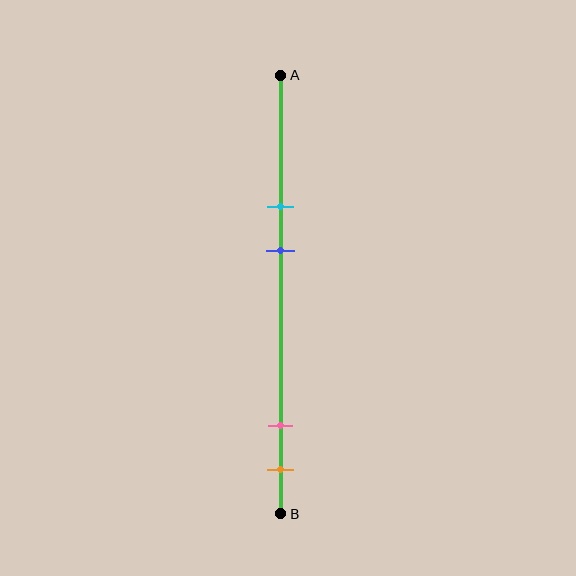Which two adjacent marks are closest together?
The pink and orange marks are the closest adjacent pair.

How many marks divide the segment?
There are 4 marks dividing the segment.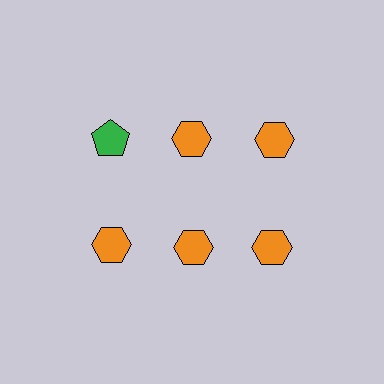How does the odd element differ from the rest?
It differs in both color (green instead of orange) and shape (pentagon instead of hexagon).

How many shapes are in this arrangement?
There are 6 shapes arranged in a grid pattern.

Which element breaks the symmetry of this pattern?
The green pentagon in the top row, leftmost column breaks the symmetry. All other shapes are orange hexagons.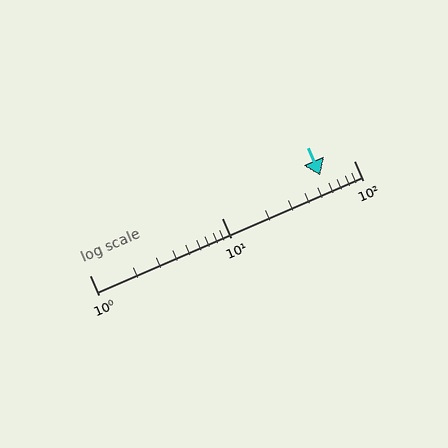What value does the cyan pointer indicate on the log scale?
The pointer indicates approximately 56.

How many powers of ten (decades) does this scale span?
The scale spans 2 decades, from 1 to 100.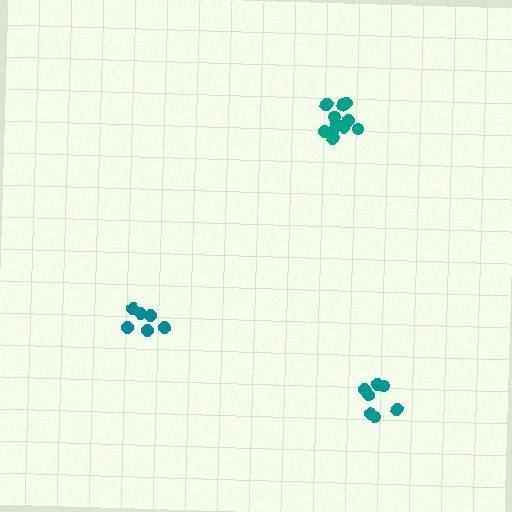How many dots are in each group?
Group 1: 6 dots, Group 2: 12 dots, Group 3: 7 dots (25 total).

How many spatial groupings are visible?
There are 3 spatial groupings.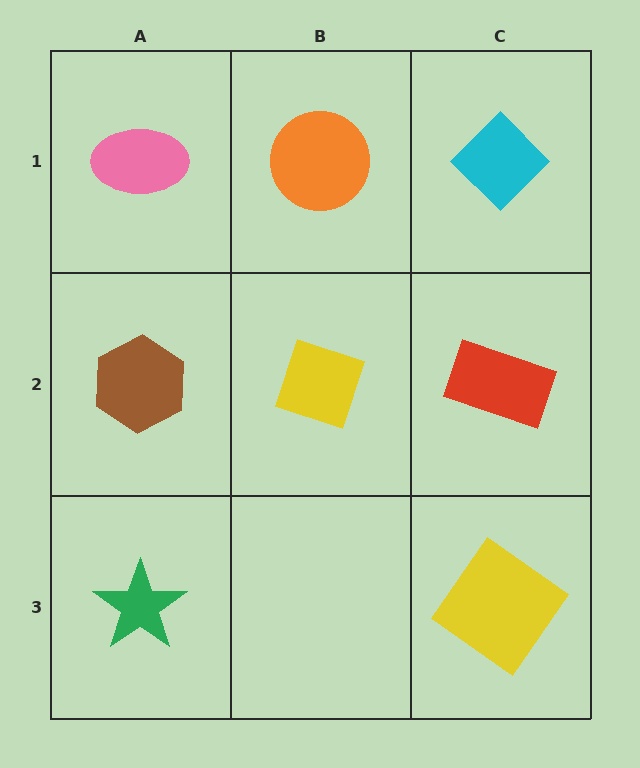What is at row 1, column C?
A cyan diamond.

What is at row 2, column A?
A brown hexagon.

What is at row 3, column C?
A yellow diamond.